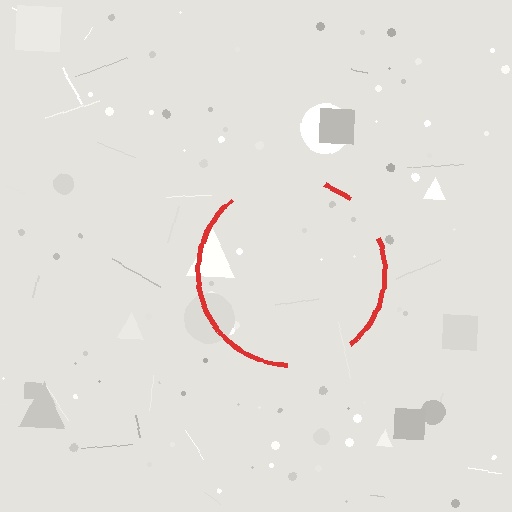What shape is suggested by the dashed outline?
The dashed outline suggests a circle.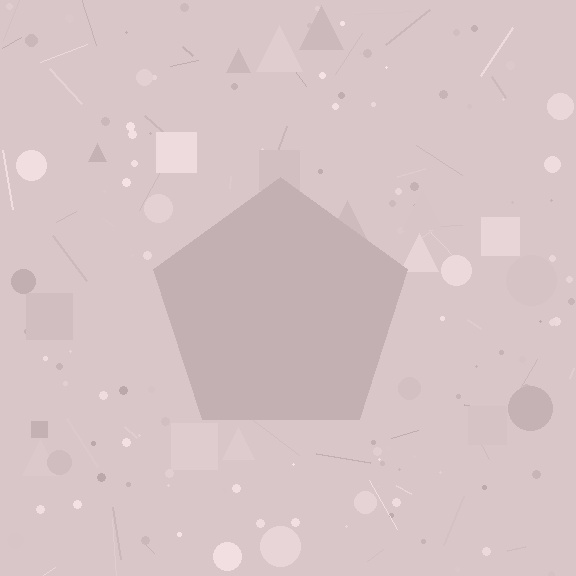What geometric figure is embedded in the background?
A pentagon is embedded in the background.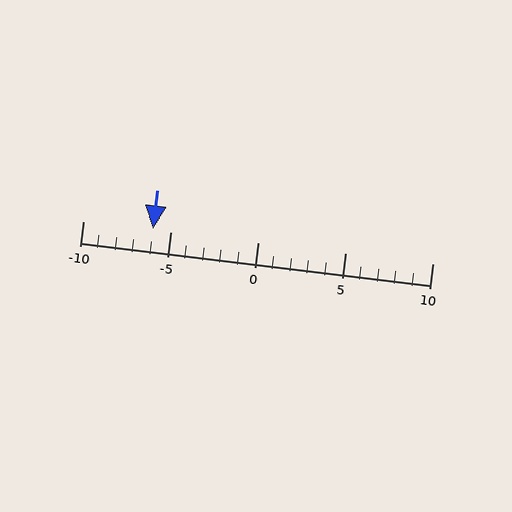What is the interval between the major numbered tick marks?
The major tick marks are spaced 5 units apart.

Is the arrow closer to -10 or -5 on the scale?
The arrow is closer to -5.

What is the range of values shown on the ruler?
The ruler shows values from -10 to 10.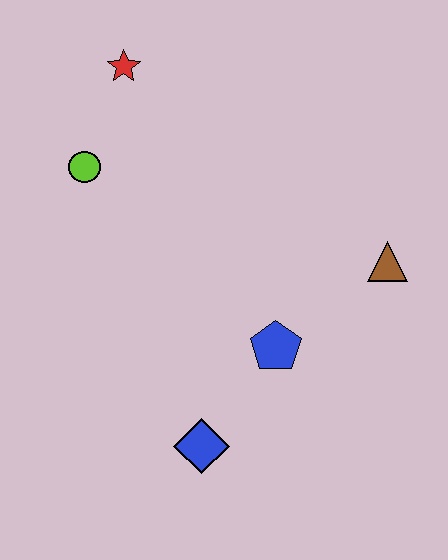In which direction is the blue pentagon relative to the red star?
The blue pentagon is below the red star.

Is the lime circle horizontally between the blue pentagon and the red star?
No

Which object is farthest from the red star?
The blue diamond is farthest from the red star.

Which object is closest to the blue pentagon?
The blue diamond is closest to the blue pentagon.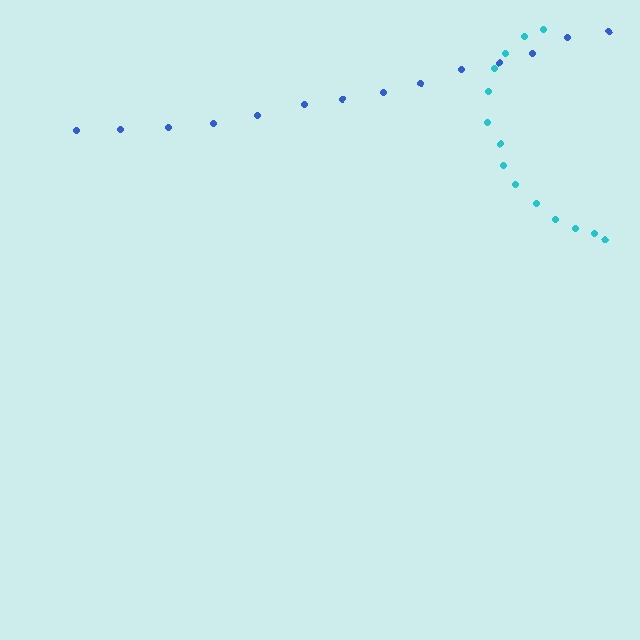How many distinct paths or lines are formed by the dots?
There are 2 distinct paths.